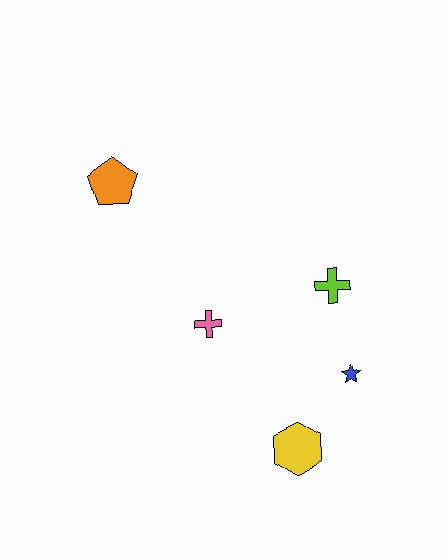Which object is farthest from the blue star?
The orange pentagon is farthest from the blue star.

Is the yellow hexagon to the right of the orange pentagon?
Yes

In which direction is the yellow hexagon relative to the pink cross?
The yellow hexagon is below the pink cross.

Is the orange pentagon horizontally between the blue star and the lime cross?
No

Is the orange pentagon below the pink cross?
No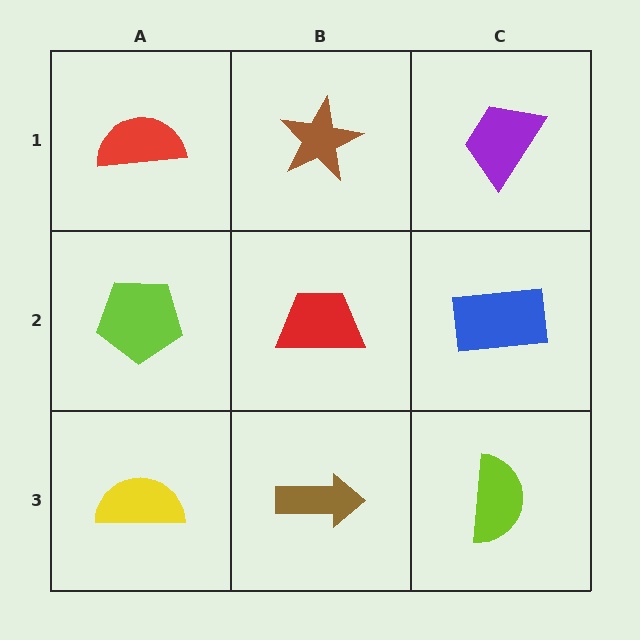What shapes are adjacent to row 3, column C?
A blue rectangle (row 2, column C), a brown arrow (row 3, column B).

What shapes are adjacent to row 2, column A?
A red semicircle (row 1, column A), a yellow semicircle (row 3, column A), a red trapezoid (row 2, column B).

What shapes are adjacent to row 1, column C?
A blue rectangle (row 2, column C), a brown star (row 1, column B).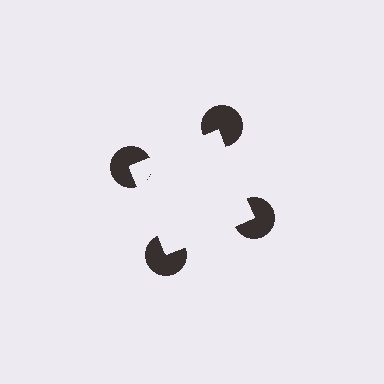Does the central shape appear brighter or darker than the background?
It typically appears slightly brighter than the background, even though no actual brightness change is drawn.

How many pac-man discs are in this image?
There are 4 — one at each vertex of the illusory square.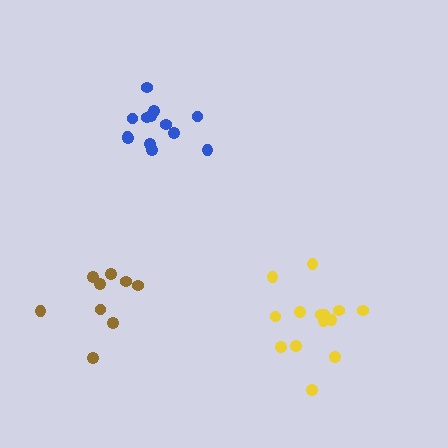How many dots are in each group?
Group 1: 13 dots, Group 2: 14 dots, Group 3: 9 dots (36 total).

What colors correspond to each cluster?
The clusters are colored: blue, yellow, brown.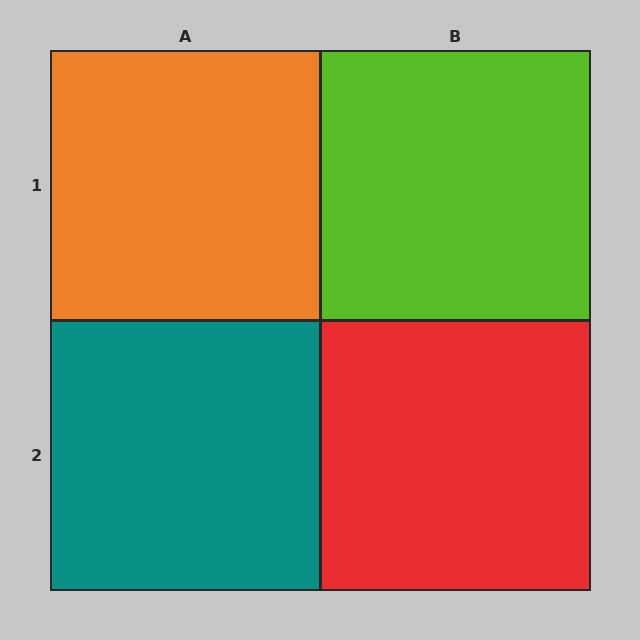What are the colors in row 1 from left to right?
Orange, lime.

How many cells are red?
1 cell is red.